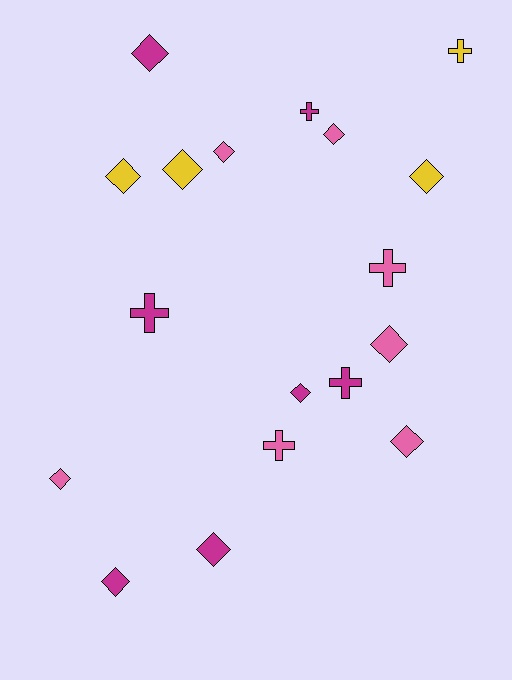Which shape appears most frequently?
Diamond, with 12 objects.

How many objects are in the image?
There are 18 objects.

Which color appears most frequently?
Magenta, with 7 objects.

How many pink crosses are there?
There are 2 pink crosses.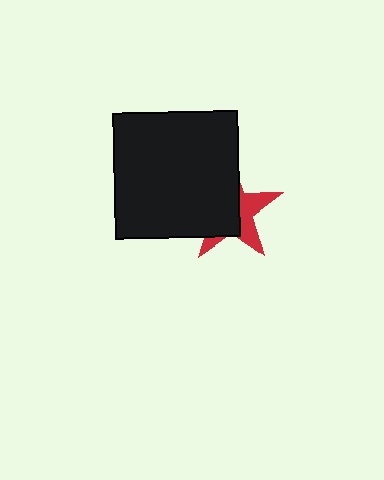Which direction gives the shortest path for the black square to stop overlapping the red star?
Moving left gives the shortest separation.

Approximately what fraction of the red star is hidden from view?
Roughly 61% of the red star is hidden behind the black square.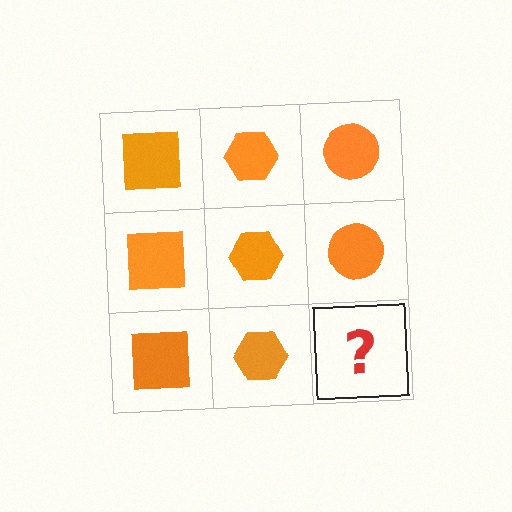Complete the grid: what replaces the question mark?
The question mark should be replaced with an orange circle.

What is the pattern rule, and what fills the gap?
The rule is that each column has a consistent shape. The gap should be filled with an orange circle.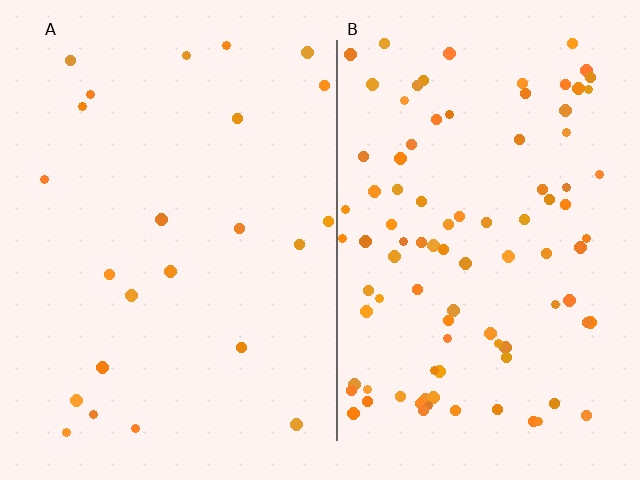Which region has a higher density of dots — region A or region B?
B (the right).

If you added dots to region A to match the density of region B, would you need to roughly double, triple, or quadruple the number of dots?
Approximately quadruple.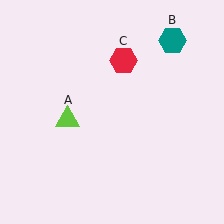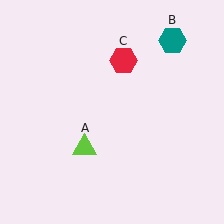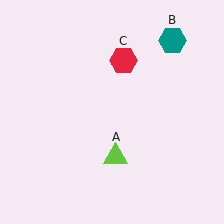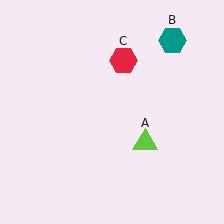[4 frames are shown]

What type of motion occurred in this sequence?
The lime triangle (object A) rotated counterclockwise around the center of the scene.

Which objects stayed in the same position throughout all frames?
Teal hexagon (object B) and red hexagon (object C) remained stationary.